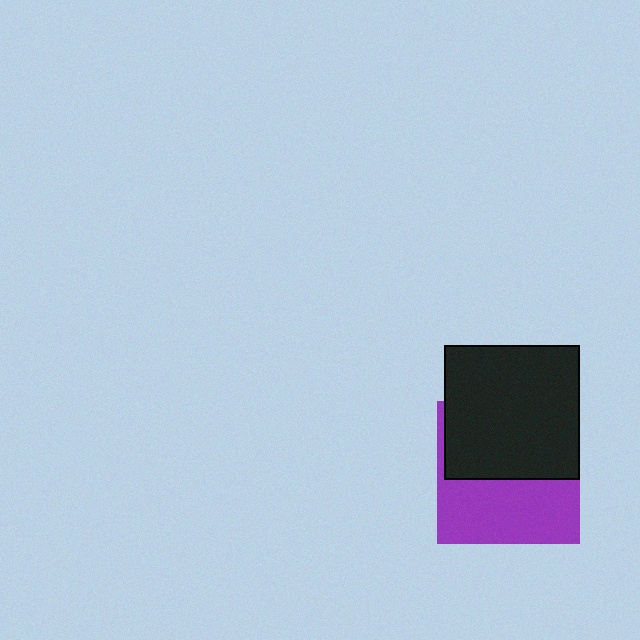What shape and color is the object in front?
The object in front is a black rectangle.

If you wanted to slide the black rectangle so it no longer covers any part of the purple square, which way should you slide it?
Slide it up — that is the most direct way to separate the two shapes.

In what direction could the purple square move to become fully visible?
The purple square could move down. That would shift it out from behind the black rectangle entirely.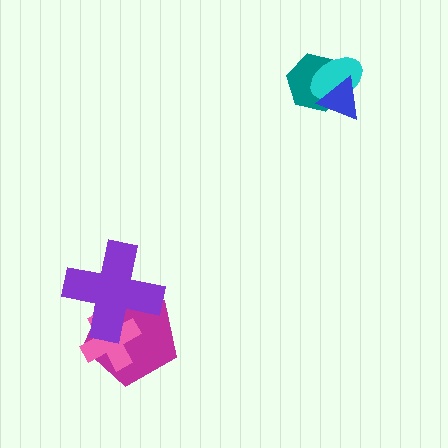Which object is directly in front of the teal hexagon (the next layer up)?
The cyan ellipse is directly in front of the teal hexagon.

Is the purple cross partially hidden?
No, no other shape covers it.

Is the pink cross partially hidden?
Yes, it is partially covered by another shape.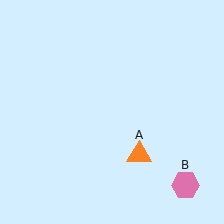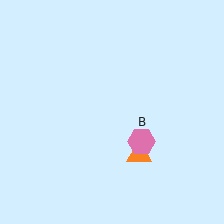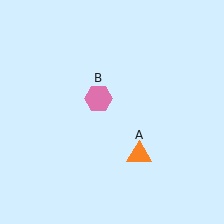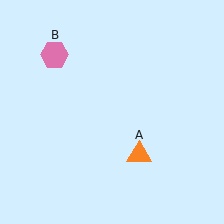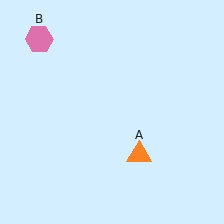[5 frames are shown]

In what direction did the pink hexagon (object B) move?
The pink hexagon (object B) moved up and to the left.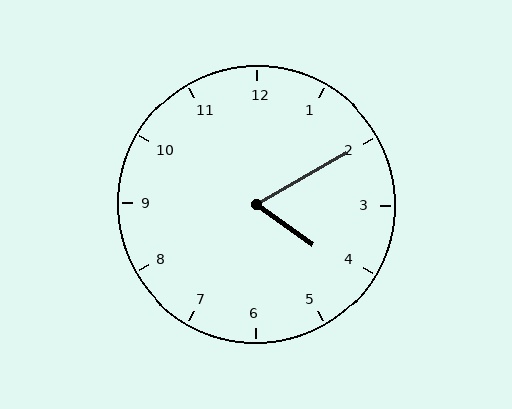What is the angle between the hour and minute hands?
Approximately 65 degrees.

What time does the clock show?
4:10.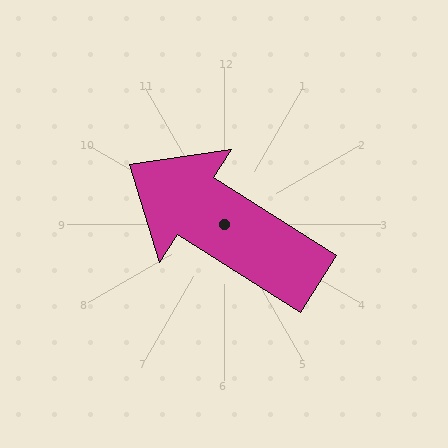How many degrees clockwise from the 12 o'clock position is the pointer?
Approximately 302 degrees.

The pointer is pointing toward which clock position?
Roughly 10 o'clock.